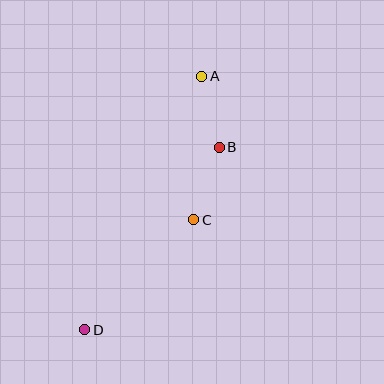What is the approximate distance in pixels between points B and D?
The distance between B and D is approximately 227 pixels.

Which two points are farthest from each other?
Points A and D are farthest from each other.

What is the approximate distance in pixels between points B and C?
The distance between B and C is approximately 77 pixels.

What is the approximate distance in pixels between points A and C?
The distance between A and C is approximately 143 pixels.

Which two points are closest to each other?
Points A and B are closest to each other.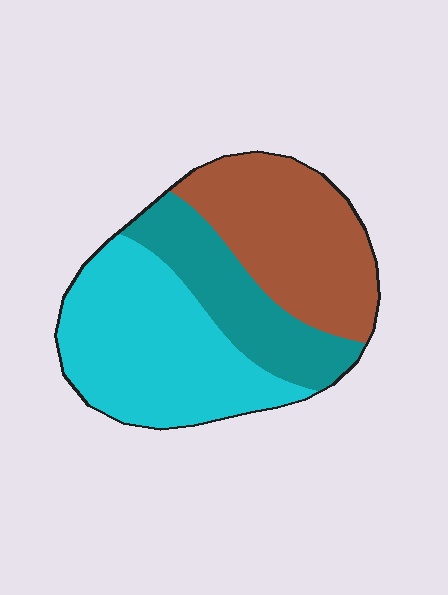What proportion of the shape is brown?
Brown takes up about one third (1/3) of the shape.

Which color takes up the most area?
Cyan, at roughly 40%.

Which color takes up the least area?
Teal, at roughly 25%.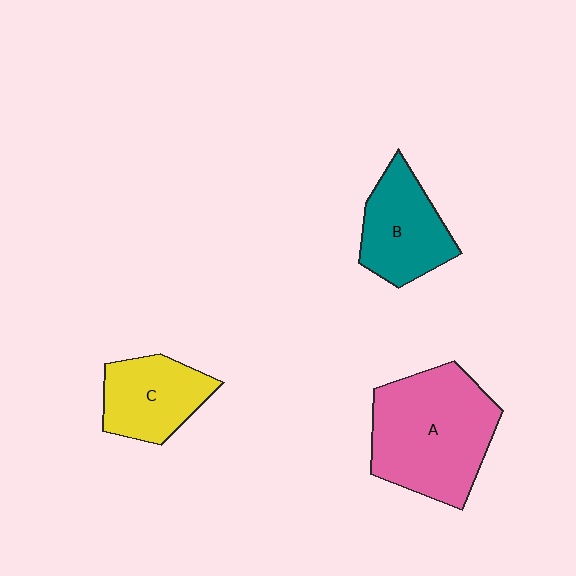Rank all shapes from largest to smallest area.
From largest to smallest: A (pink), B (teal), C (yellow).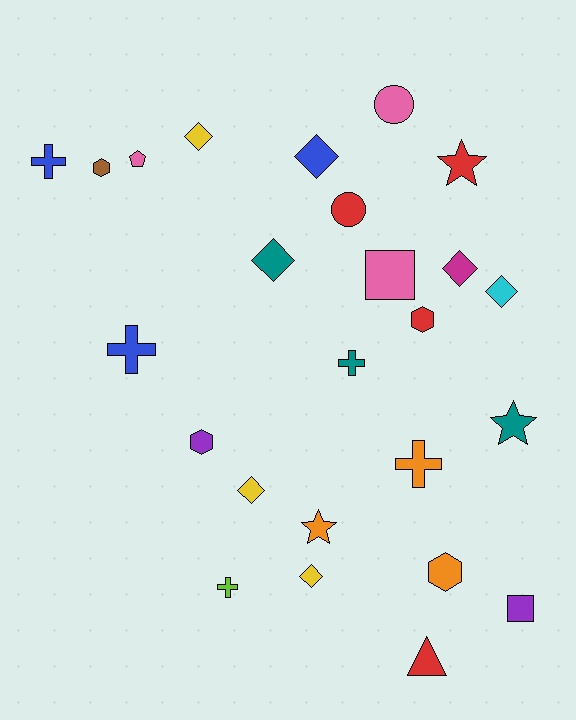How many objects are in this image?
There are 25 objects.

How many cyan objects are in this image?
There is 1 cyan object.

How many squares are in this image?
There are 2 squares.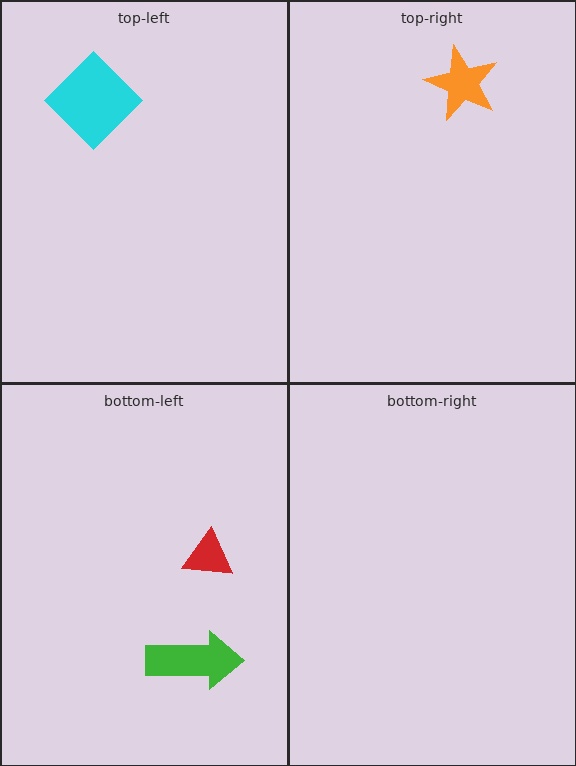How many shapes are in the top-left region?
1.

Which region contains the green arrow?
The bottom-left region.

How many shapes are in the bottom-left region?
2.